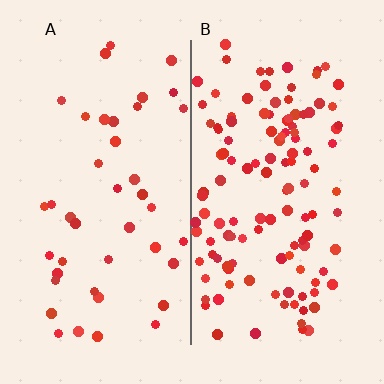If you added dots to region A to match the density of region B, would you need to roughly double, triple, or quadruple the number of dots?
Approximately triple.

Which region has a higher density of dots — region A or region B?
B (the right).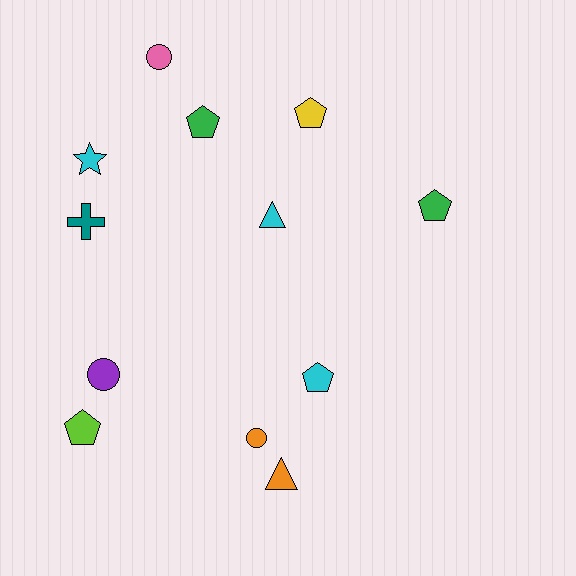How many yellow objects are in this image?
There is 1 yellow object.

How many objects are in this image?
There are 12 objects.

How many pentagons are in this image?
There are 5 pentagons.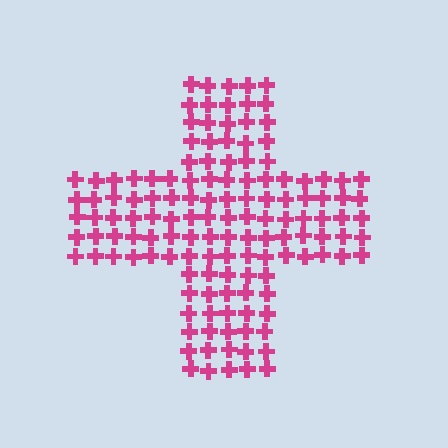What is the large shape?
The large shape is a cross.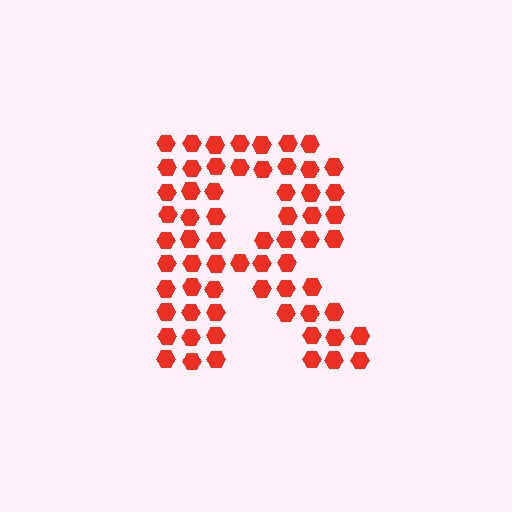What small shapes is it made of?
It is made of small hexagons.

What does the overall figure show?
The overall figure shows the letter R.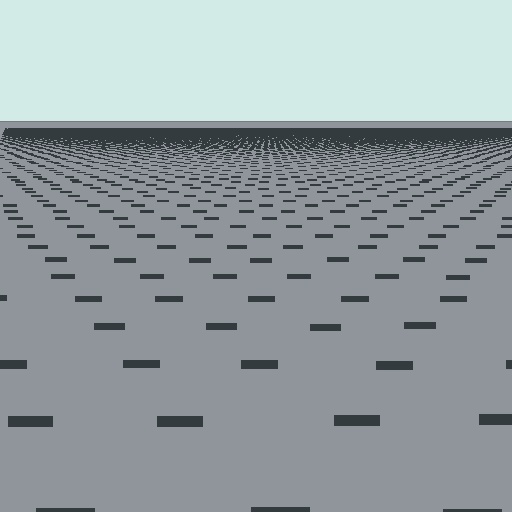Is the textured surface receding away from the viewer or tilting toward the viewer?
The surface is receding away from the viewer. Texture elements get smaller and denser toward the top.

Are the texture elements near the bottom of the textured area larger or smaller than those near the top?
Larger. Near the bottom, elements are closer to the viewer and appear at a bigger on-screen size.